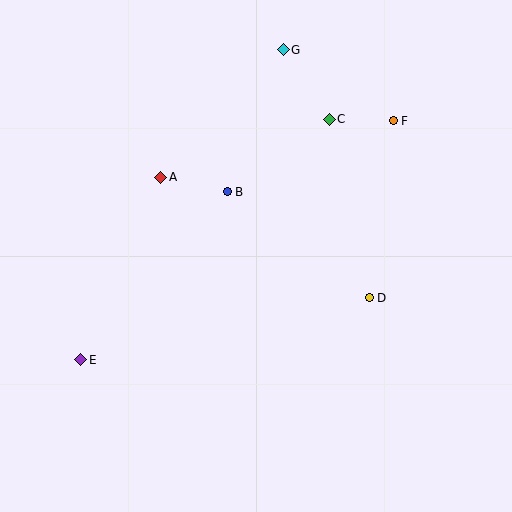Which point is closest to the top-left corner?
Point A is closest to the top-left corner.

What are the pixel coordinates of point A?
Point A is at (161, 177).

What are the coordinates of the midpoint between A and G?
The midpoint between A and G is at (222, 113).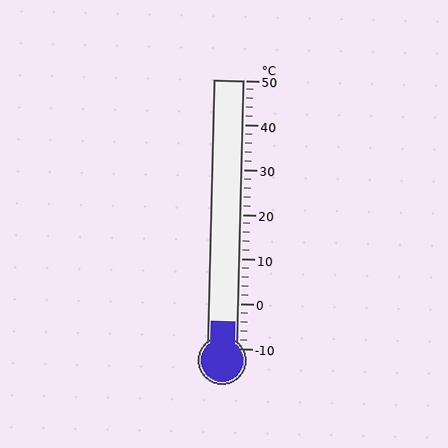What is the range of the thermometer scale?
The thermometer scale ranges from -10°C to 50°C.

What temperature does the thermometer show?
The thermometer shows approximately -4°C.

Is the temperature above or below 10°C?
The temperature is below 10°C.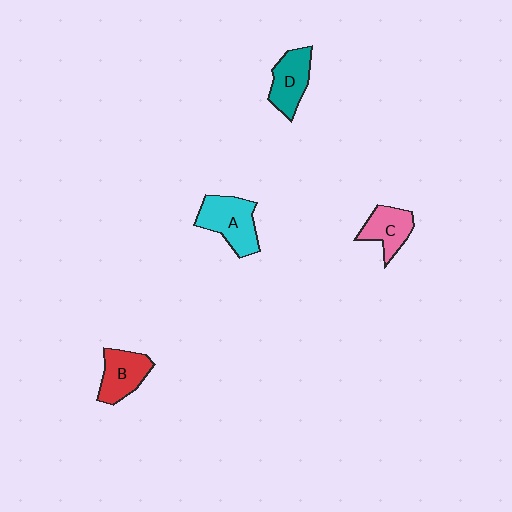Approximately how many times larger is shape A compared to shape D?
Approximately 1.3 times.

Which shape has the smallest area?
Shape C (pink).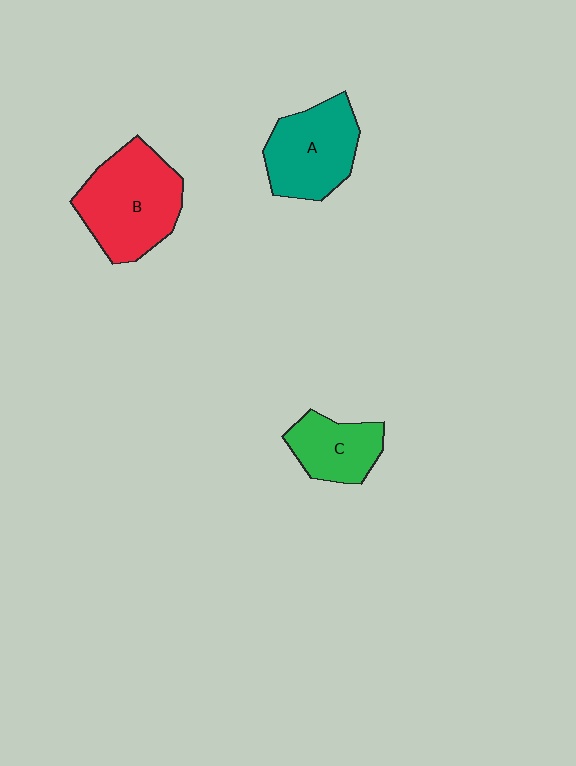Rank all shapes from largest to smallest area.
From largest to smallest: B (red), A (teal), C (green).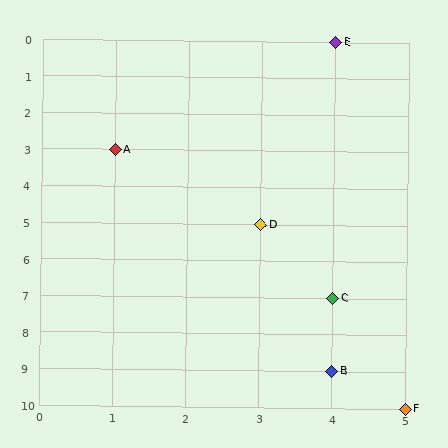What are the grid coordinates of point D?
Point D is at grid coordinates (3, 5).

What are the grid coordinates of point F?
Point F is at grid coordinates (5, 10).